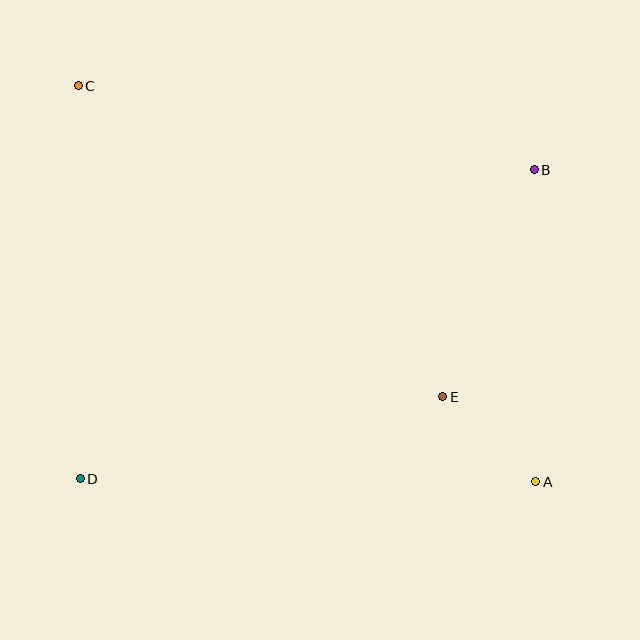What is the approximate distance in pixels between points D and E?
The distance between D and E is approximately 371 pixels.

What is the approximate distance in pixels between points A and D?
The distance between A and D is approximately 455 pixels.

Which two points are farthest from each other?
Points A and C are farthest from each other.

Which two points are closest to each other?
Points A and E are closest to each other.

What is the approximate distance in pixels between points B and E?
The distance between B and E is approximately 245 pixels.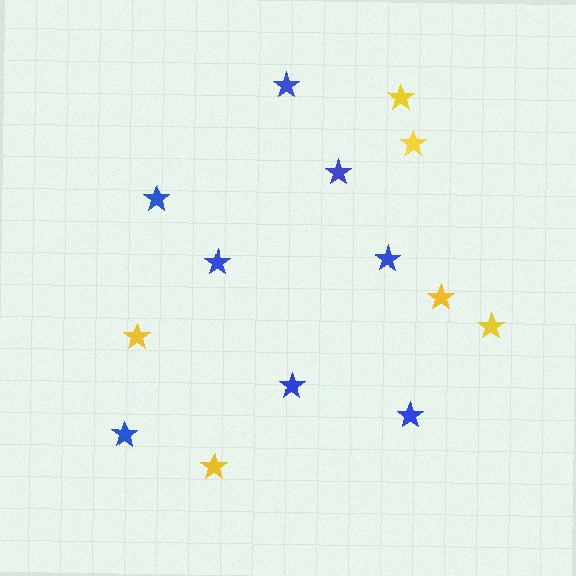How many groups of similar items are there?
There are 2 groups: one group of yellow stars (6) and one group of blue stars (8).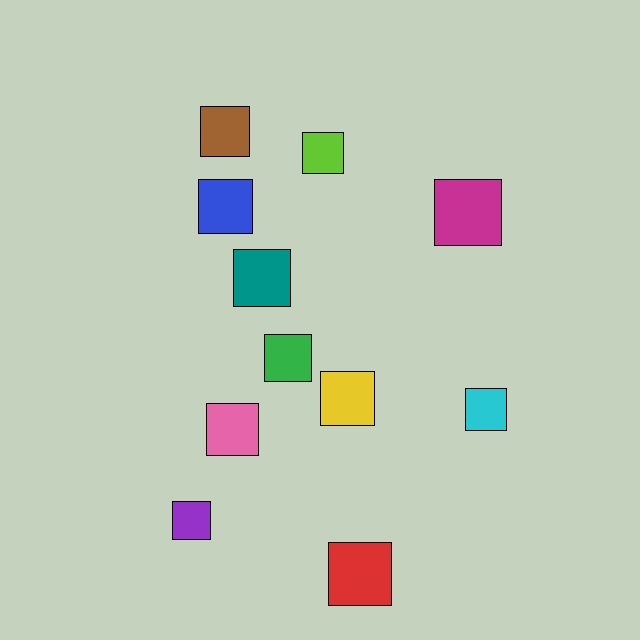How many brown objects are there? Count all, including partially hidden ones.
There is 1 brown object.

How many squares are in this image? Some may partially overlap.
There are 11 squares.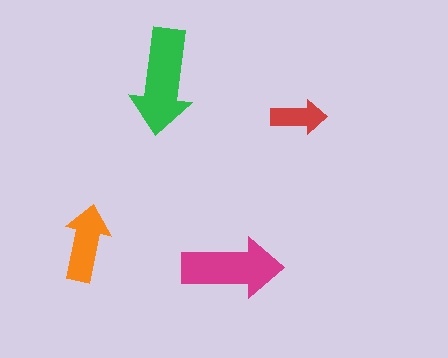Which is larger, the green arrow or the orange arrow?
The green one.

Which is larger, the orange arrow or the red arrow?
The orange one.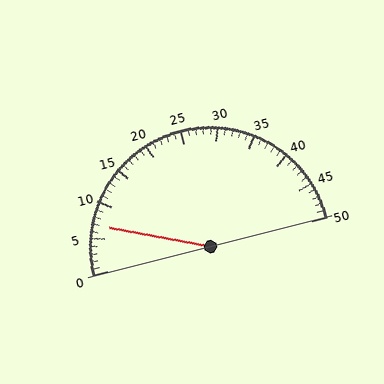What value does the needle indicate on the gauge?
The needle indicates approximately 7.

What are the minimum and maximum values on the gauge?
The gauge ranges from 0 to 50.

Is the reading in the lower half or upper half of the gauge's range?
The reading is in the lower half of the range (0 to 50).